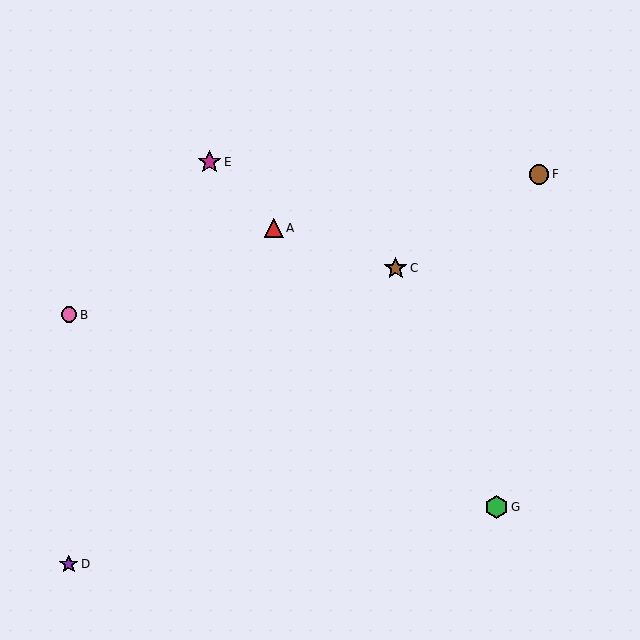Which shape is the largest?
The magenta star (labeled E) is the largest.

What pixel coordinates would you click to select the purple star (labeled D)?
Click at (69, 564) to select the purple star D.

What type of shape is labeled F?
Shape F is a brown circle.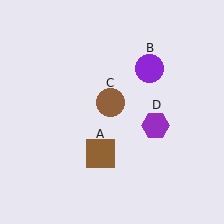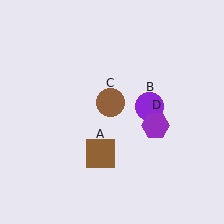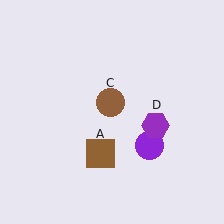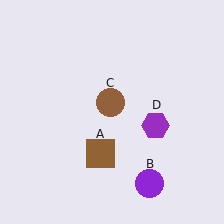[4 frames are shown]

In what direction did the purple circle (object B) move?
The purple circle (object B) moved down.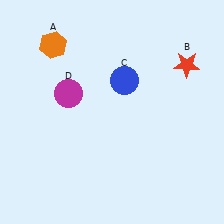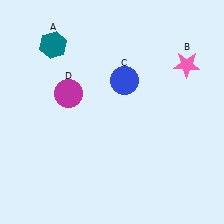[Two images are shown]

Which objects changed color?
A changed from orange to teal. B changed from red to pink.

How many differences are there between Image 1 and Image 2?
There are 2 differences between the two images.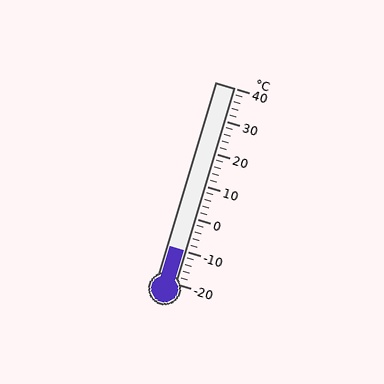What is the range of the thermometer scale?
The thermometer scale ranges from -20°C to 40°C.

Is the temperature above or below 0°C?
The temperature is below 0°C.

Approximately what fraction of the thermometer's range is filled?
The thermometer is filled to approximately 15% of its range.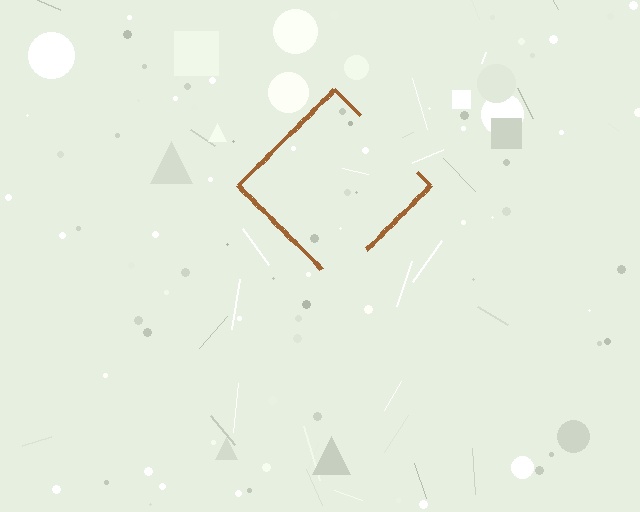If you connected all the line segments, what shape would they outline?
They would outline a diamond.